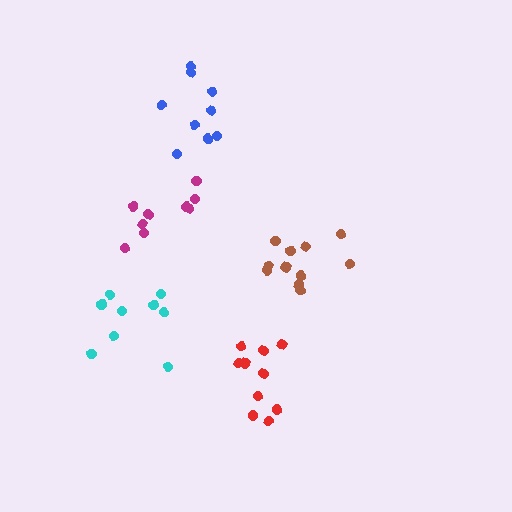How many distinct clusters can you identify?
There are 5 distinct clusters.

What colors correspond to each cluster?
The clusters are colored: red, blue, cyan, magenta, brown.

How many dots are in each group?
Group 1: 10 dots, Group 2: 9 dots, Group 3: 9 dots, Group 4: 9 dots, Group 5: 11 dots (48 total).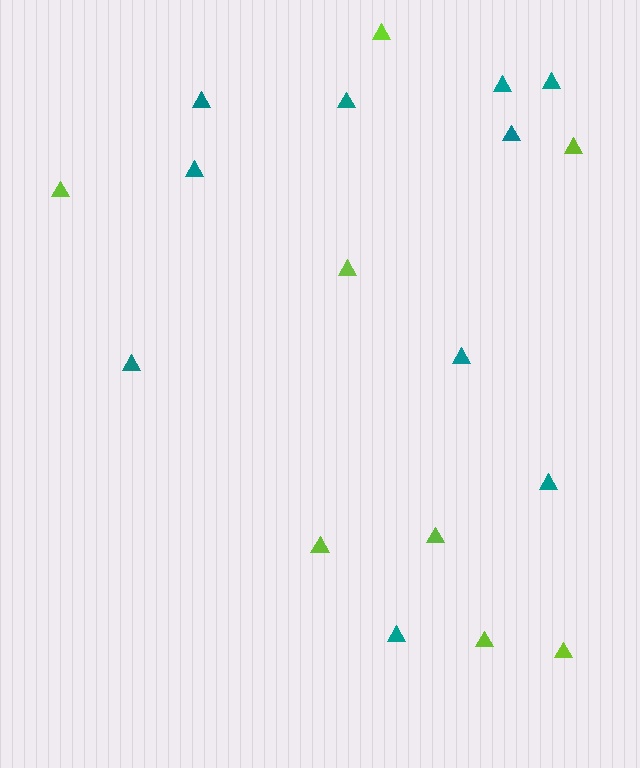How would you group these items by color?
There are 2 groups: one group of lime triangles (8) and one group of teal triangles (10).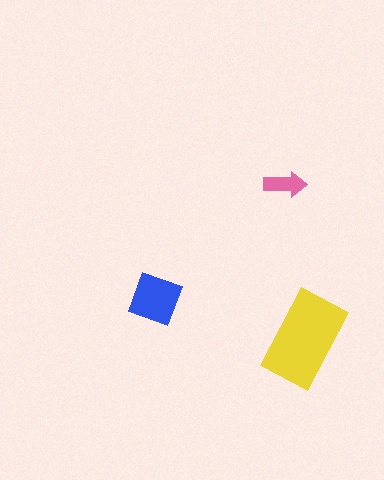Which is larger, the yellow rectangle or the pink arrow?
The yellow rectangle.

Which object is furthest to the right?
The yellow rectangle is rightmost.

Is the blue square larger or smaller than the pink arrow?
Larger.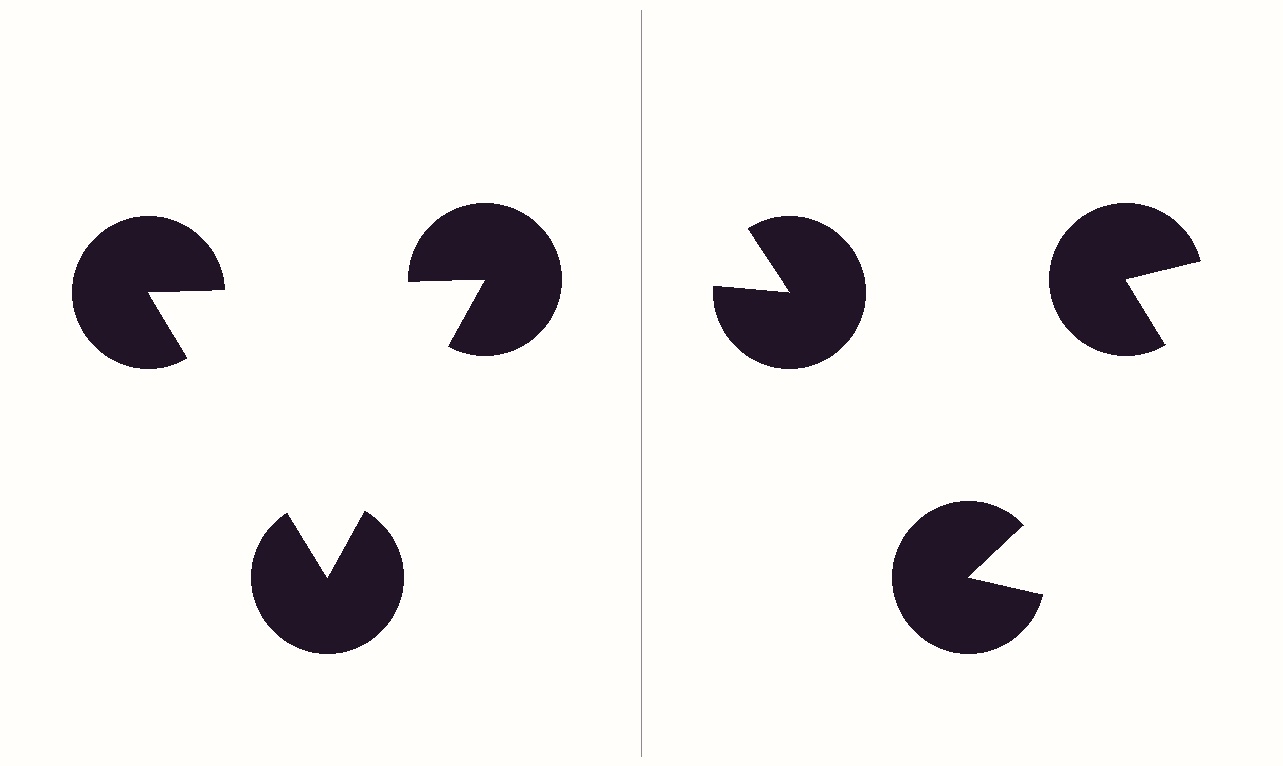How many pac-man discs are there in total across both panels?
6 — 3 on each side.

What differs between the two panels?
The pac-man discs are positioned identically on both sides; only the wedge orientations differ. On the left they align to a triangle; on the right they are misaligned.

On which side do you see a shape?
An illusory triangle appears on the left side. On the right side the wedge cuts are rotated, so no coherent shape forms.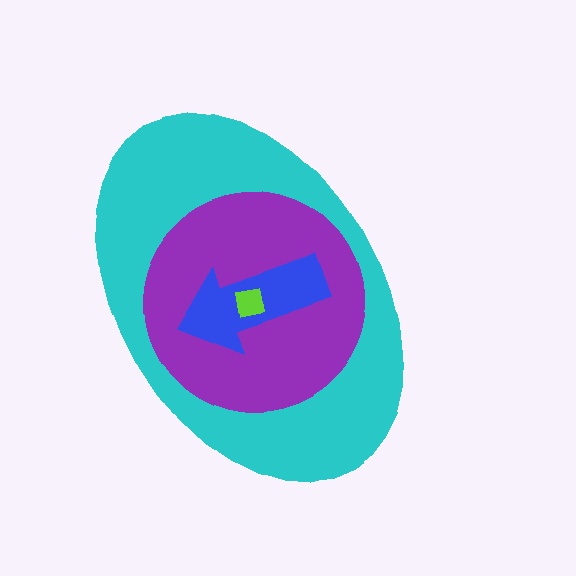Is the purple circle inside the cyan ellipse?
Yes.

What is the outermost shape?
The cyan ellipse.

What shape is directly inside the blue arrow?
The lime square.